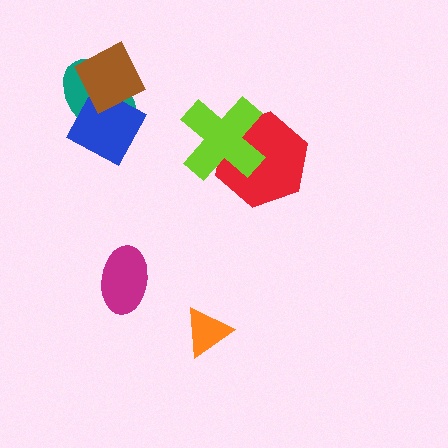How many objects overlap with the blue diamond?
2 objects overlap with the blue diamond.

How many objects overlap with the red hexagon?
1 object overlaps with the red hexagon.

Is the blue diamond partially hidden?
Yes, it is partially covered by another shape.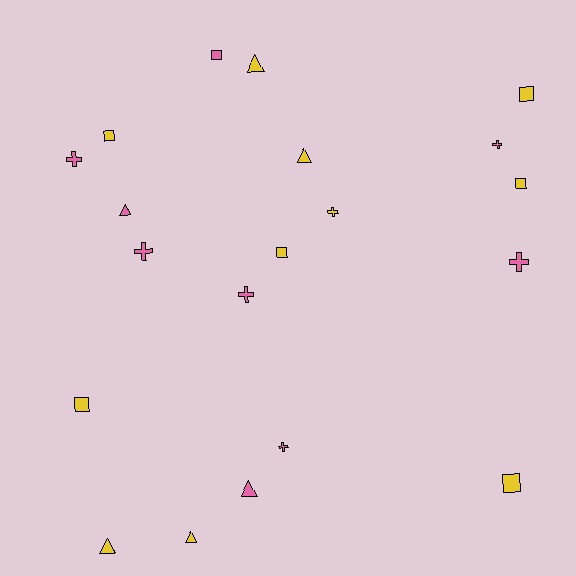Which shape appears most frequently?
Cross, with 7 objects.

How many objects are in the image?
There are 20 objects.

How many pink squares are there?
There is 1 pink square.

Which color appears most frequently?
Yellow, with 11 objects.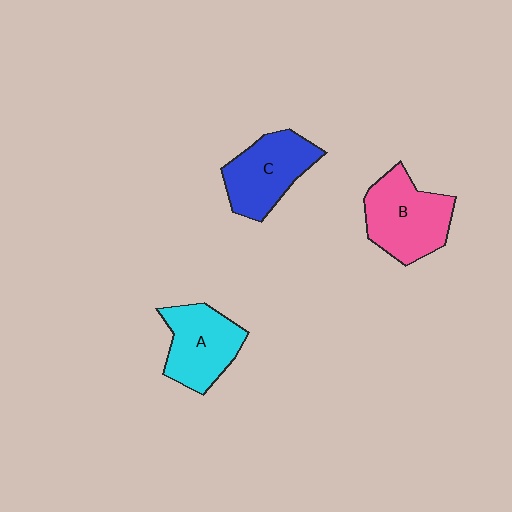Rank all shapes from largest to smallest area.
From largest to smallest: B (pink), C (blue), A (cyan).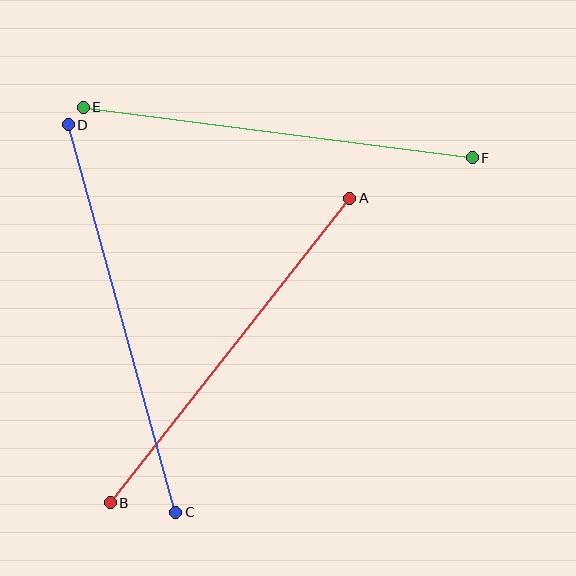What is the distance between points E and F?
The distance is approximately 392 pixels.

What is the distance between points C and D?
The distance is approximately 402 pixels.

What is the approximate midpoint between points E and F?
The midpoint is at approximately (278, 133) pixels.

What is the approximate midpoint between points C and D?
The midpoint is at approximately (122, 318) pixels.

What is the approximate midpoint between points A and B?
The midpoint is at approximately (230, 351) pixels.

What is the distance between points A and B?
The distance is approximately 388 pixels.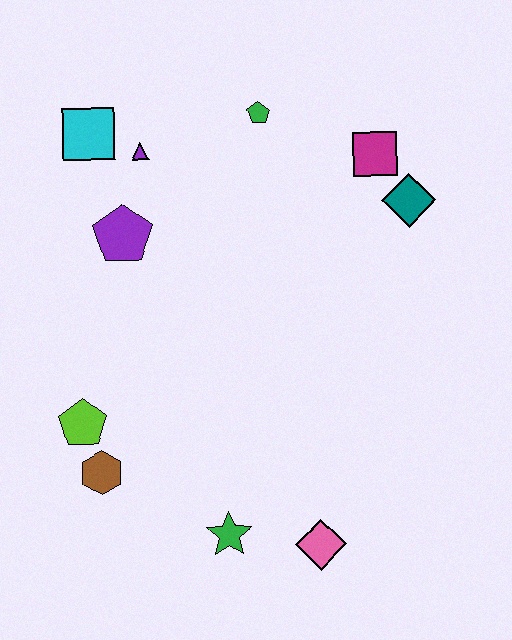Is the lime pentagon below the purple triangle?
Yes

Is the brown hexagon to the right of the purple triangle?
No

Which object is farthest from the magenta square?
The brown hexagon is farthest from the magenta square.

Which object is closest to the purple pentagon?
The purple triangle is closest to the purple pentagon.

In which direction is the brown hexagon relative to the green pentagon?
The brown hexagon is below the green pentagon.